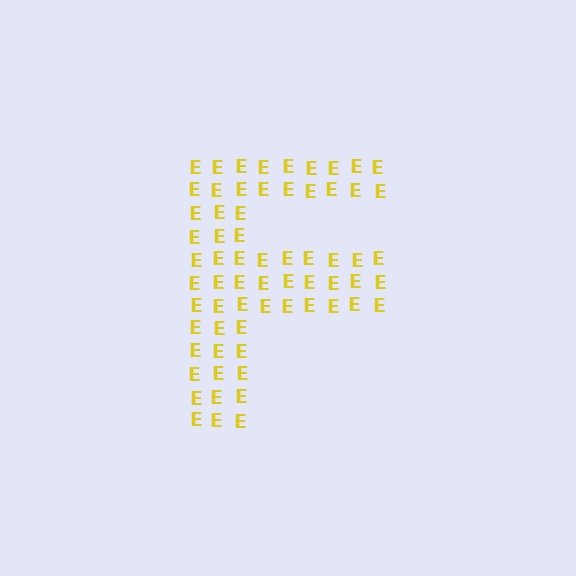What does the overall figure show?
The overall figure shows the letter F.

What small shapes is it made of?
It is made of small letter E's.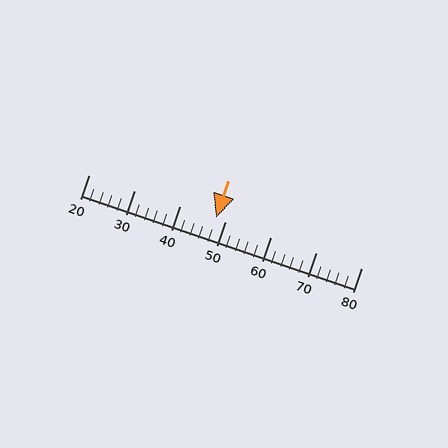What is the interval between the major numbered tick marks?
The major tick marks are spaced 10 units apart.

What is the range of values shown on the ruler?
The ruler shows values from 20 to 80.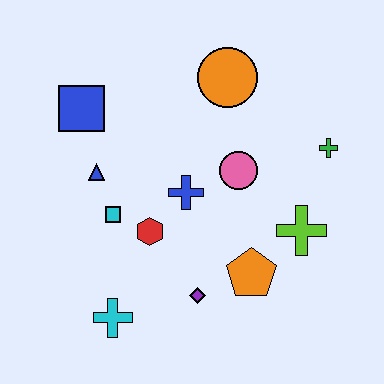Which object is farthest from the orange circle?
The cyan cross is farthest from the orange circle.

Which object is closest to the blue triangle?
The cyan square is closest to the blue triangle.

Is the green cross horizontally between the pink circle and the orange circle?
No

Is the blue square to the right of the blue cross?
No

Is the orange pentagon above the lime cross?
No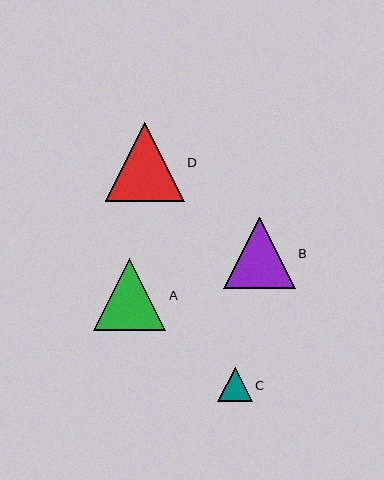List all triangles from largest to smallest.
From largest to smallest: D, A, B, C.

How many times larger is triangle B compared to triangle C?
Triangle B is approximately 2.1 times the size of triangle C.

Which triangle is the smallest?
Triangle C is the smallest with a size of approximately 35 pixels.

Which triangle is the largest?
Triangle D is the largest with a size of approximately 79 pixels.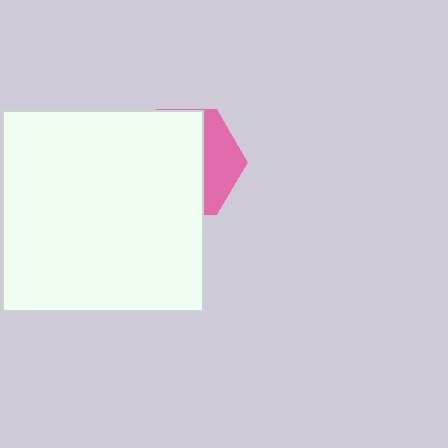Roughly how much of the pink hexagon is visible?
A small part of it is visible (roughly 32%).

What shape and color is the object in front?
The object in front is a white square.